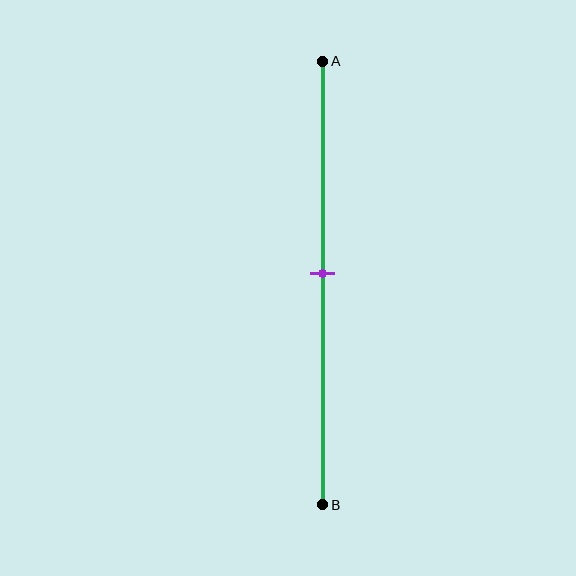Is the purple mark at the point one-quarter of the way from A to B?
No, the mark is at about 50% from A, not at the 25% one-quarter point.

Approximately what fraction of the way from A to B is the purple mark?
The purple mark is approximately 50% of the way from A to B.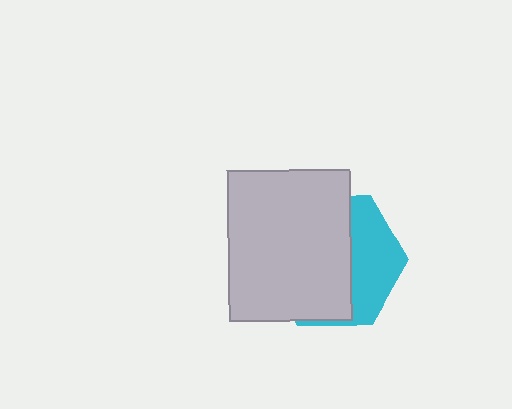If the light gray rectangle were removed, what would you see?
You would see the complete cyan hexagon.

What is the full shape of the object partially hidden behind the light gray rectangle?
The partially hidden object is a cyan hexagon.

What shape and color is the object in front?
The object in front is a light gray rectangle.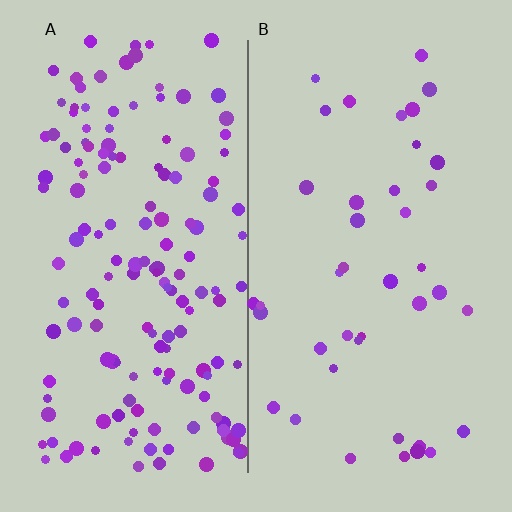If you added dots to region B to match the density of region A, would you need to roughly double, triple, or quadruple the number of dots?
Approximately quadruple.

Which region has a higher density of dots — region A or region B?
A (the left).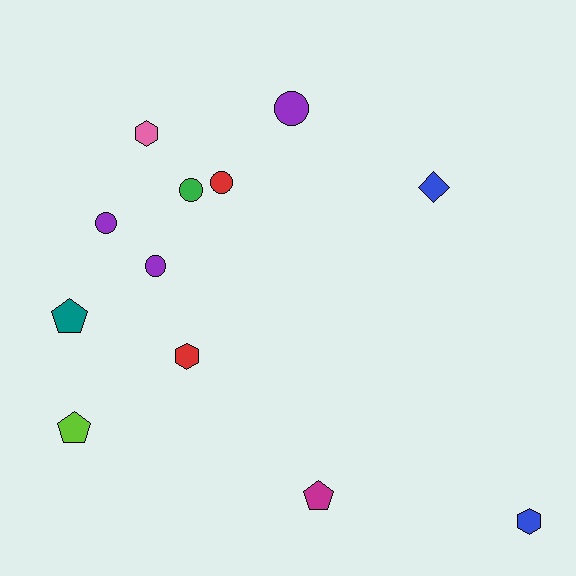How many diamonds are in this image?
There is 1 diamond.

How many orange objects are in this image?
There are no orange objects.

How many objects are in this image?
There are 12 objects.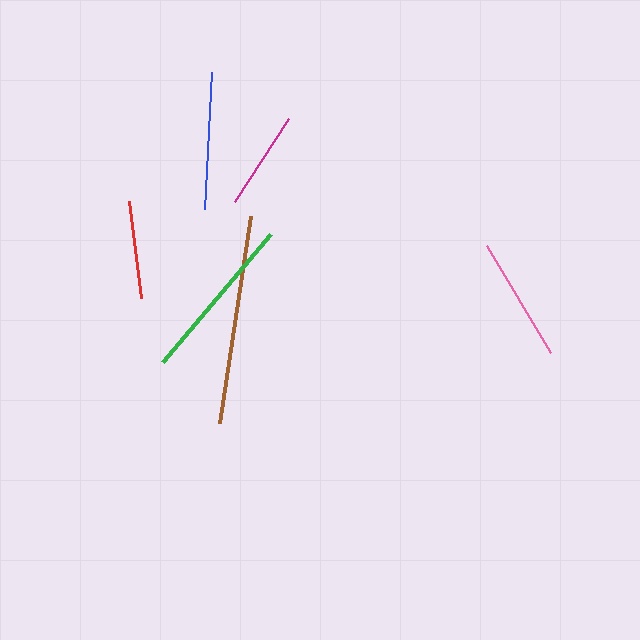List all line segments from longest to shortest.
From longest to shortest: brown, green, blue, pink, magenta, red.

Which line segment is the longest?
The brown line is the longest at approximately 210 pixels.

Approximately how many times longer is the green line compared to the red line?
The green line is approximately 1.7 times the length of the red line.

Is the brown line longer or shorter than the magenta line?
The brown line is longer than the magenta line.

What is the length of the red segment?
The red segment is approximately 98 pixels long.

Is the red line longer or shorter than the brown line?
The brown line is longer than the red line.